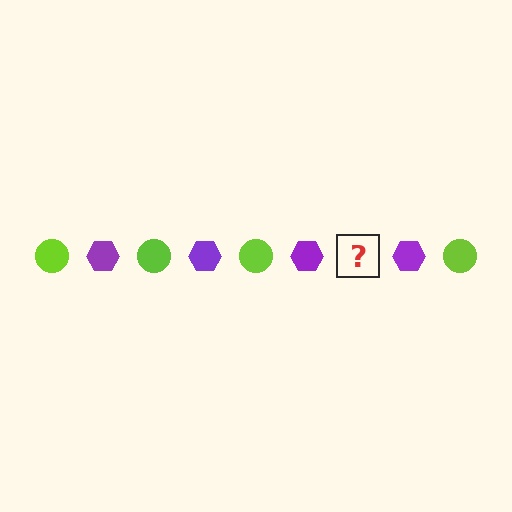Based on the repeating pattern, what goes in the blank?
The blank should be a lime circle.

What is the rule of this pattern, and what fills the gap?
The rule is that the pattern alternates between lime circle and purple hexagon. The gap should be filled with a lime circle.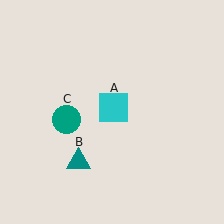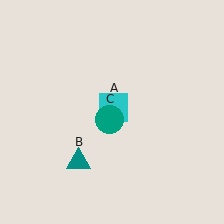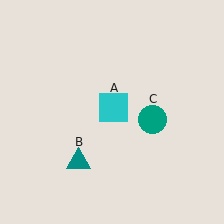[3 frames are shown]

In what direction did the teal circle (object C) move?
The teal circle (object C) moved right.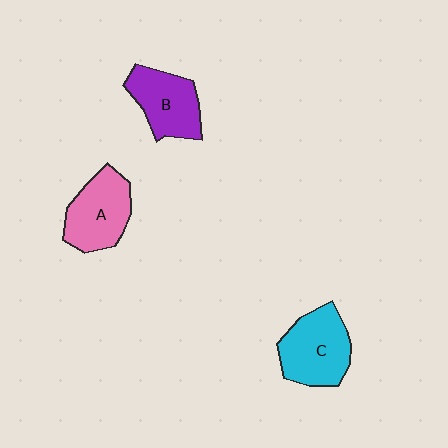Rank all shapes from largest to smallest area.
From largest to smallest: C (cyan), A (pink), B (purple).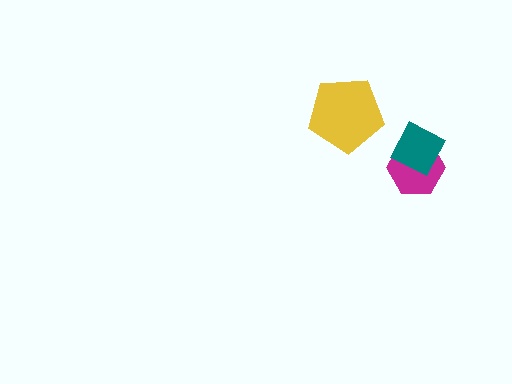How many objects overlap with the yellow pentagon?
0 objects overlap with the yellow pentagon.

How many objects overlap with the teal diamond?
1 object overlaps with the teal diamond.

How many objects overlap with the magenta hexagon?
1 object overlaps with the magenta hexagon.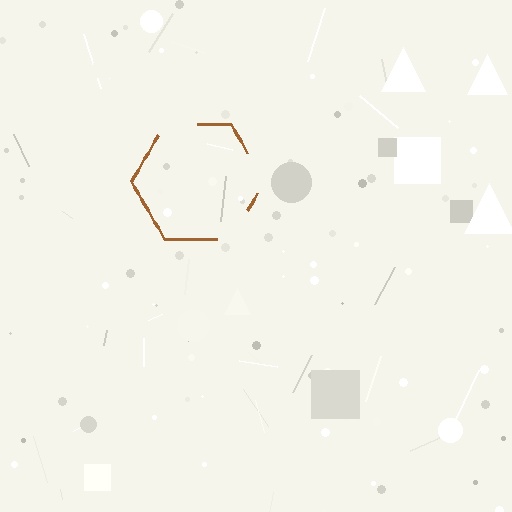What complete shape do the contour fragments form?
The contour fragments form a hexagon.